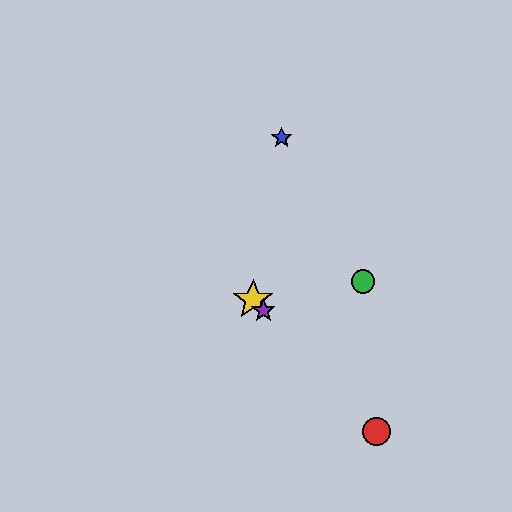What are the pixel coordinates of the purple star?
The purple star is at (263, 310).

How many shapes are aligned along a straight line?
3 shapes (the red circle, the yellow star, the purple star) are aligned along a straight line.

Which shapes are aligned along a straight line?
The red circle, the yellow star, the purple star are aligned along a straight line.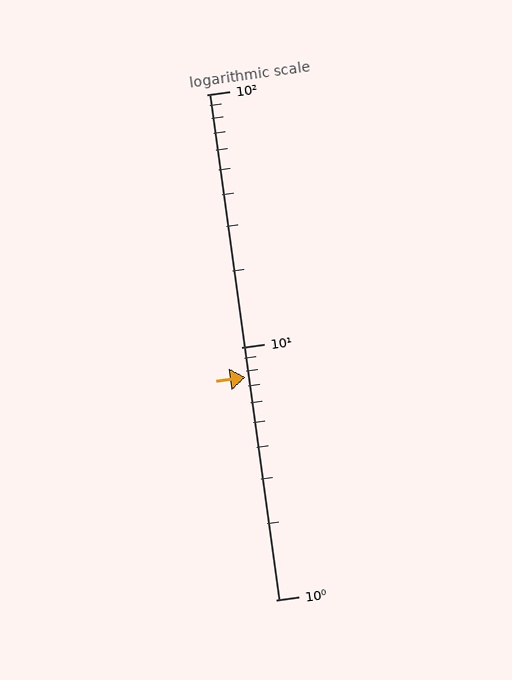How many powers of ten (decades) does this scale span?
The scale spans 2 decades, from 1 to 100.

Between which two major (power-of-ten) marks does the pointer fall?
The pointer is between 1 and 10.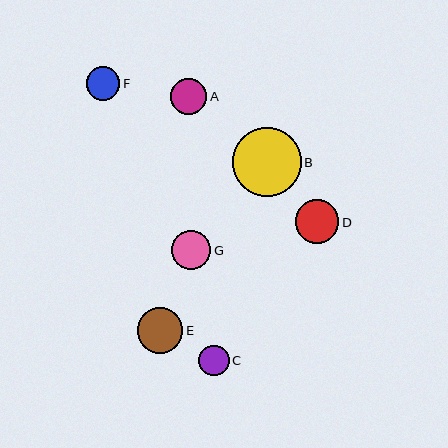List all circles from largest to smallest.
From largest to smallest: B, E, D, G, A, F, C.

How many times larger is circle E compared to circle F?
Circle E is approximately 1.4 times the size of circle F.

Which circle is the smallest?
Circle C is the smallest with a size of approximately 31 pixels.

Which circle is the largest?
Circle B is the largest with a size of approximately 69 pixels.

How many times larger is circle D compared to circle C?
Circle D is approximately 1.4 times the size of circle C.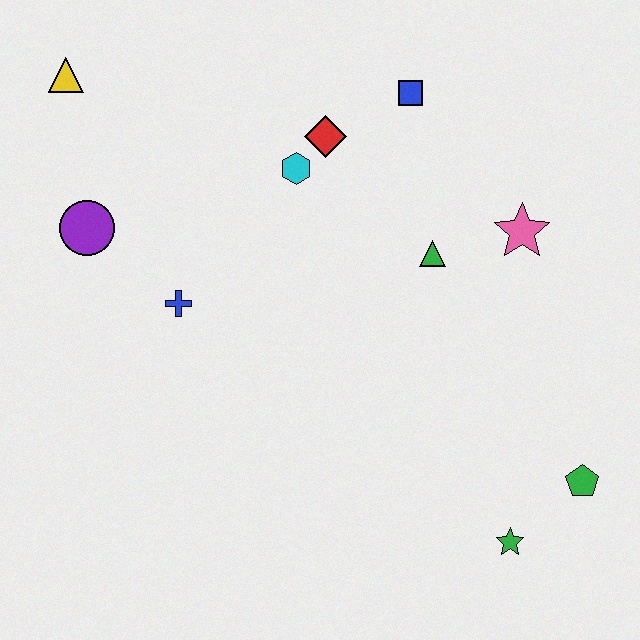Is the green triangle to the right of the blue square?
Yes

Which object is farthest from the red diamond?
The green star is farthest from the red diamond.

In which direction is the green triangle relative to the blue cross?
The green triangle is to the right of the blue cross.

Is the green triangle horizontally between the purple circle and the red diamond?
No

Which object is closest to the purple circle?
The blue cross is closest to the purple circle.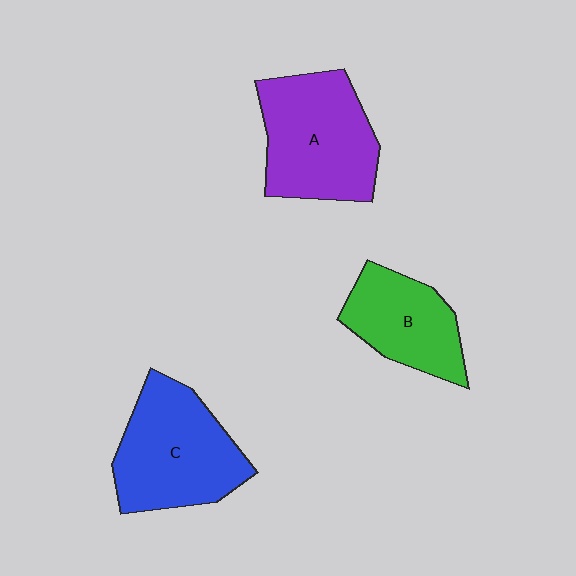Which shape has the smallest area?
Shape B (green).